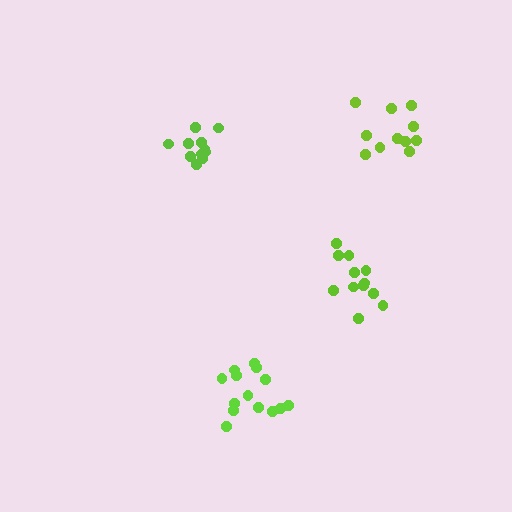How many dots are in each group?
Group 1: 11 dots, Group 2: 14 dots, Group 3: 11 dots, Group 4: 12 dots (48 total).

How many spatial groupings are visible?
There are 4 spatial groupings.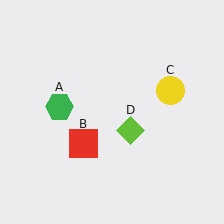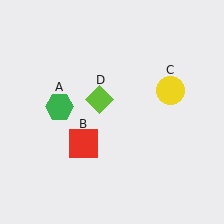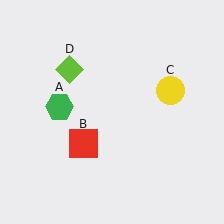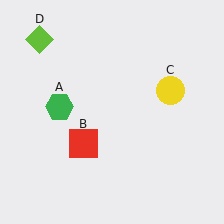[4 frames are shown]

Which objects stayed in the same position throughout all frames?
Green hexagon (object A) and red square (object B) and yellow circle (object C) remained stationary.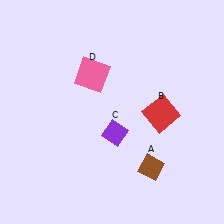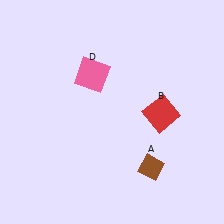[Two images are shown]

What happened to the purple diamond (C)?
The purple diamond (C) was removed in Image 2. It was in the bottom-right area of Image 1.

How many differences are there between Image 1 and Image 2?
There is 1 difference between the two images.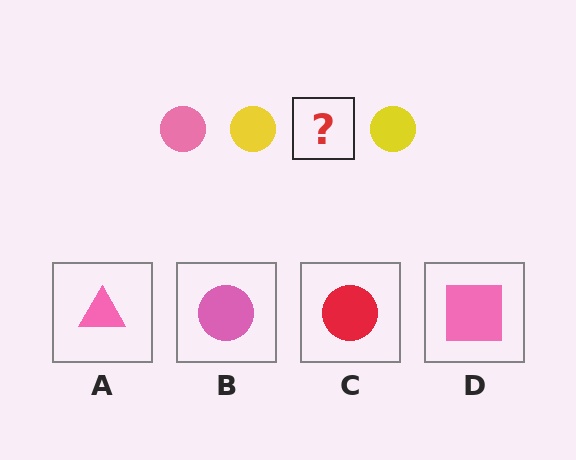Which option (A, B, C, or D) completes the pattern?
B.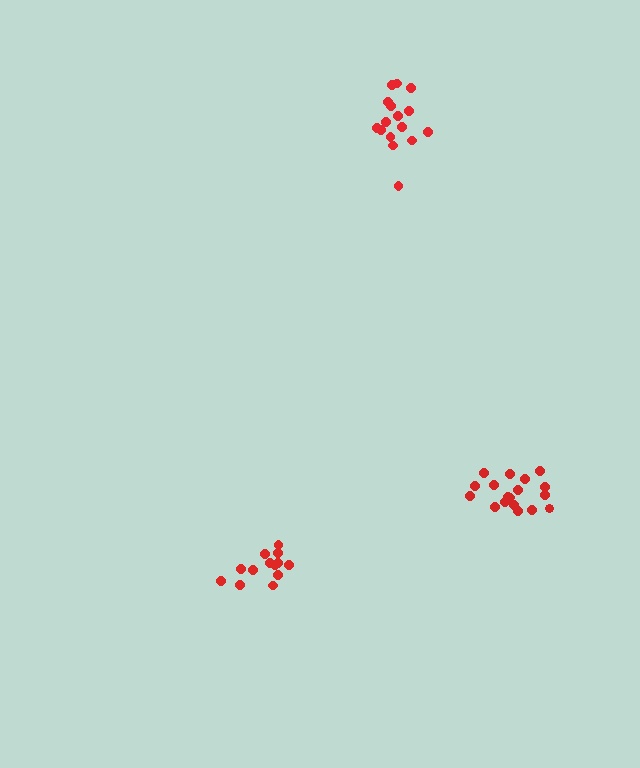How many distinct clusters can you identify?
There are 3 distinct clusters.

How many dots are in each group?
Group 1: 14 dots, Group 2: 18 dots, Group 3: 16 dots (48 total).